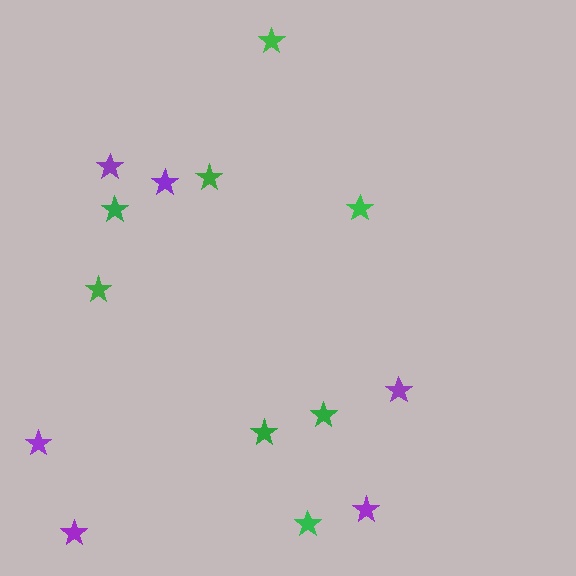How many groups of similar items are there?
There are 2 groups: one group of purple stars (6) and one group of green stars (8).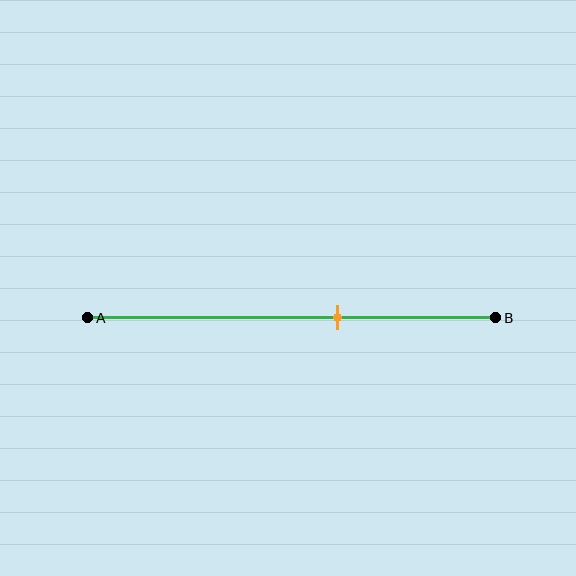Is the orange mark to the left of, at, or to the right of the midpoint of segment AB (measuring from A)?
The orange mark is to the right of the midpoint of segment AB.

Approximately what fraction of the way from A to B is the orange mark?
The orange mark is approximately 60% of the way from A to B.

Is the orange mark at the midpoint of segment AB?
No, the mark is at about 60% from A, not at the 50% midpoint.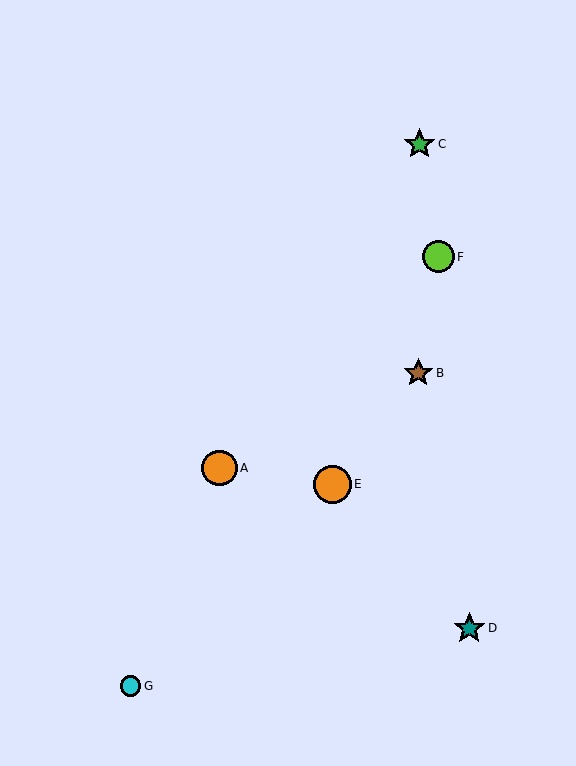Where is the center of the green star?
The center of the green star is at (419, 144).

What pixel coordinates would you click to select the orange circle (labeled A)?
Click at (220, 468) to select the orange circle A.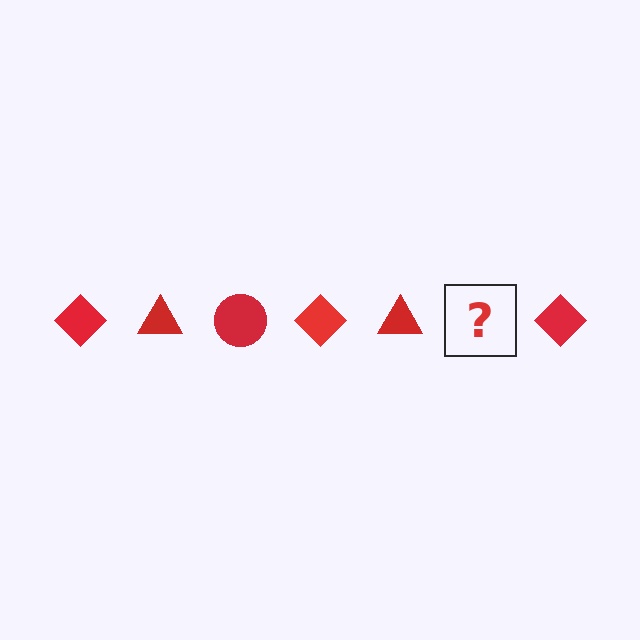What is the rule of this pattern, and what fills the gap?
The rule is that the pattern cycles through diamond, triangle, circle shapes in red. The gap should be filled with a red circle.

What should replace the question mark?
The question mark should be replaced with a red circle.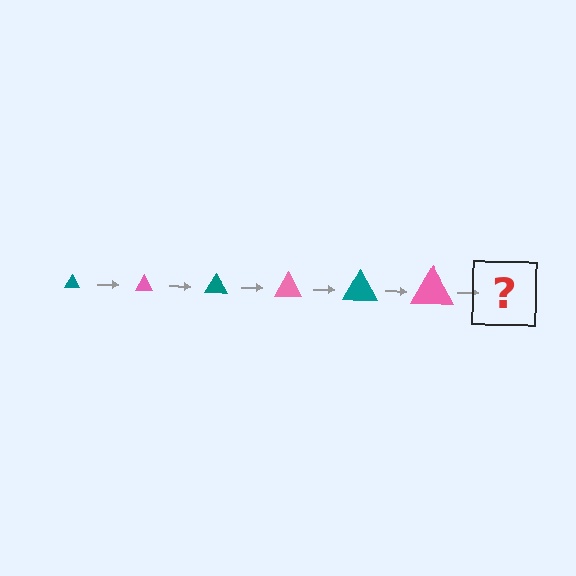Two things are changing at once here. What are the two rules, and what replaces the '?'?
The two rules are that the triangle grows larger each step and the color cycles through teal and pink. The '?' should be a teal triangle, larger than the previous one.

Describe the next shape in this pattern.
It should be a teal triangle, larger than the previous one.